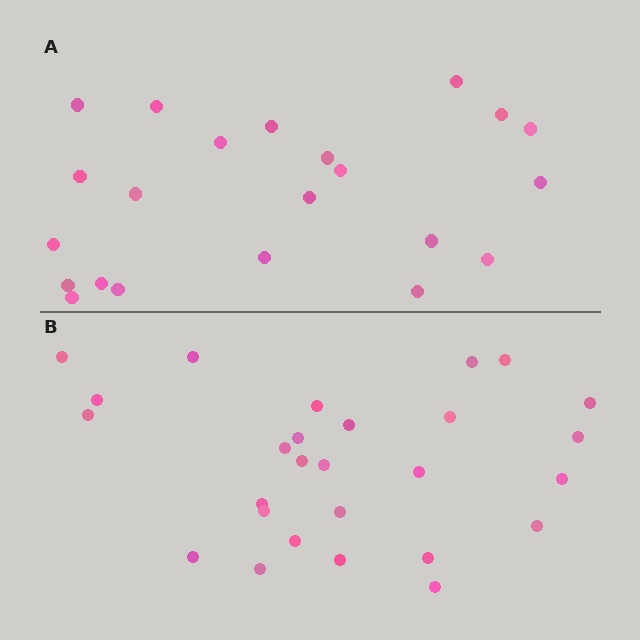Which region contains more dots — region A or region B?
Region B (the bottom region) has more dots.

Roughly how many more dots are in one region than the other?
Region B has about 5 more dots than region A.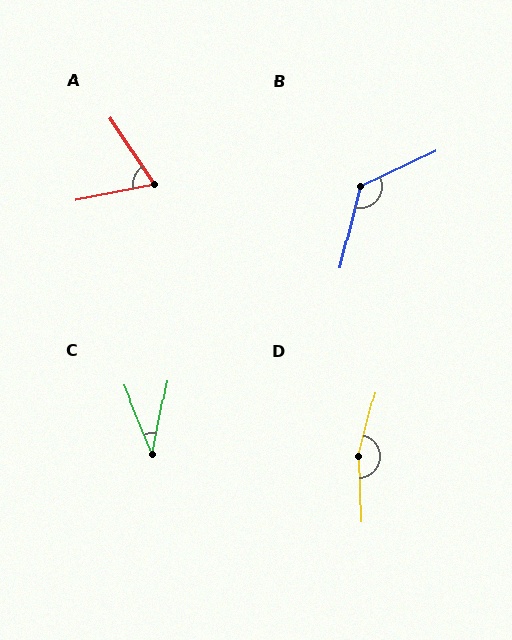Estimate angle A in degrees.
Approximately 67 degrees.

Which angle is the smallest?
C, at approximately 33 degrees.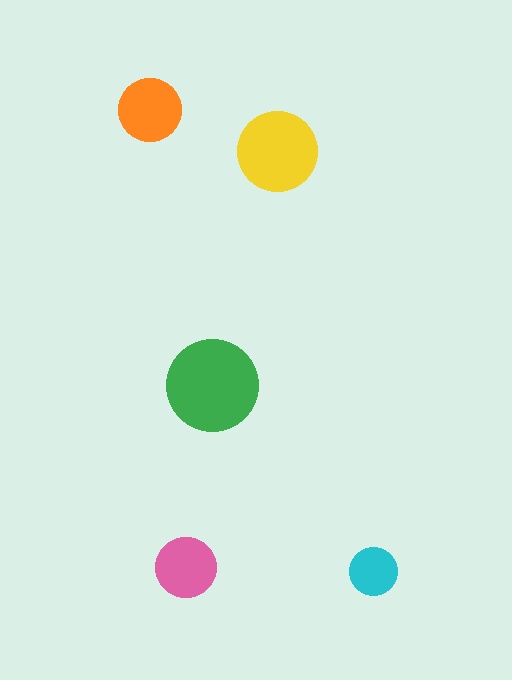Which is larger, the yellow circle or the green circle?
The green one.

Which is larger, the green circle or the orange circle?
The green one.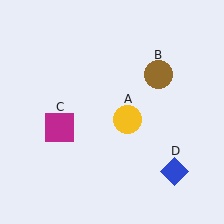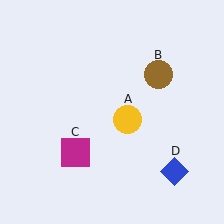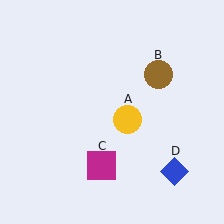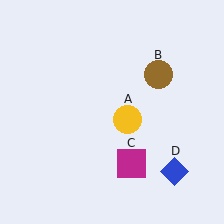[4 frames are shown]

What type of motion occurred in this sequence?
The magenta square (object C) rotated counterclockwise around the center of the scene.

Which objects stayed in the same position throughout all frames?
Yellow circle (object A) and brown circle (object B) and blue diamond (object D) remained stationary.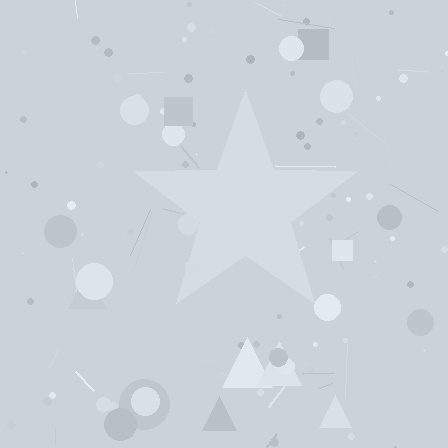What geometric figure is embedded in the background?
A star is embedded in the background.